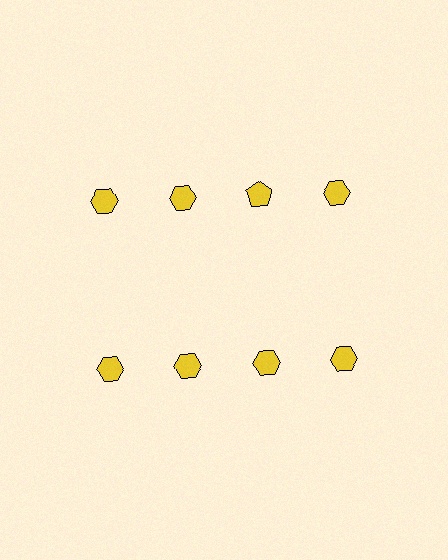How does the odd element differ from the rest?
It has a different shape: pentagon instead of hexagon.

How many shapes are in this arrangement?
There are 8 shapes arranged in a grid pattern.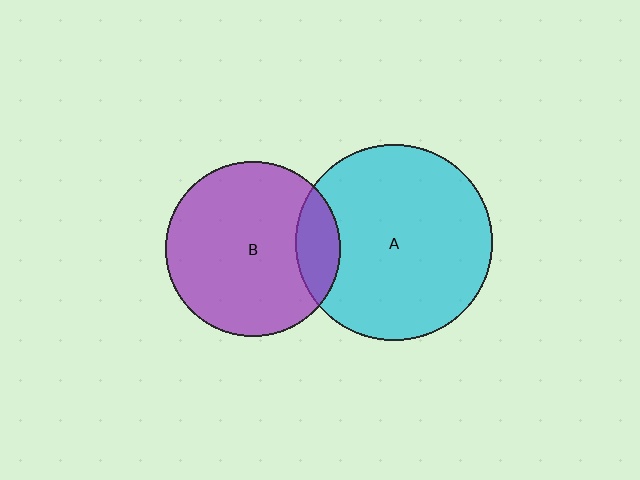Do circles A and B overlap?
Yes.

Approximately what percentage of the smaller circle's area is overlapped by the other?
Approximately 15%.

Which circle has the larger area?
Circle A (cyan).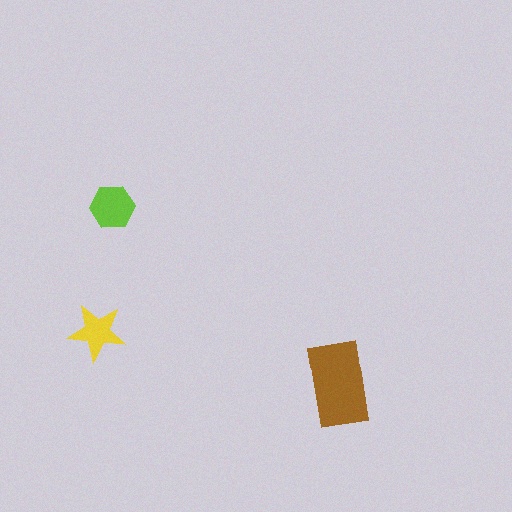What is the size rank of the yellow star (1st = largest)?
3rd.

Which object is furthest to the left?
The yellow star is leftmost.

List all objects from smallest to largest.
The yellow star, the lime hexagon, the brown rectangle.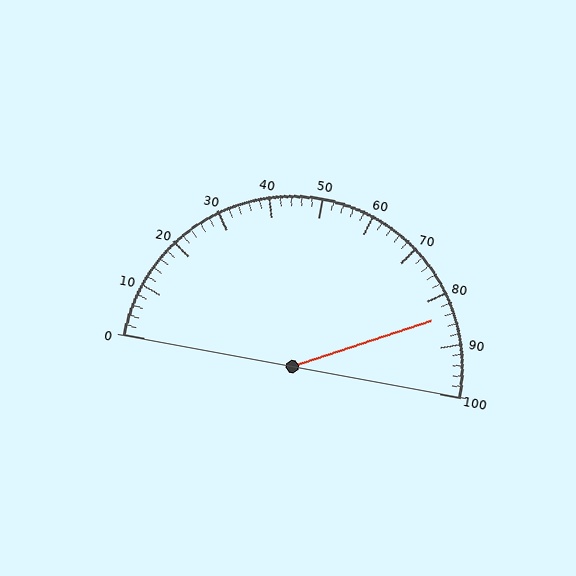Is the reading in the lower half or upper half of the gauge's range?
The reading is in the upper half of the range (0 to 100).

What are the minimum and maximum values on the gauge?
The gauge ranges from 0 to 100.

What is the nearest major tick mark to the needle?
The nearest major tick mark is 80.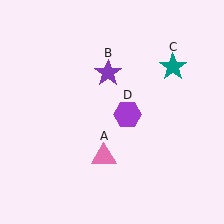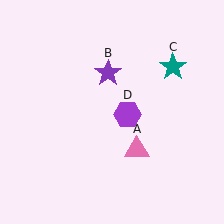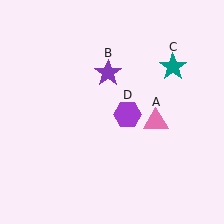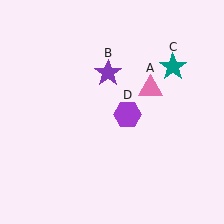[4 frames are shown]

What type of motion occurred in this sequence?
The pink triangle (object A) rotated counterclockwise around the center of the scene.